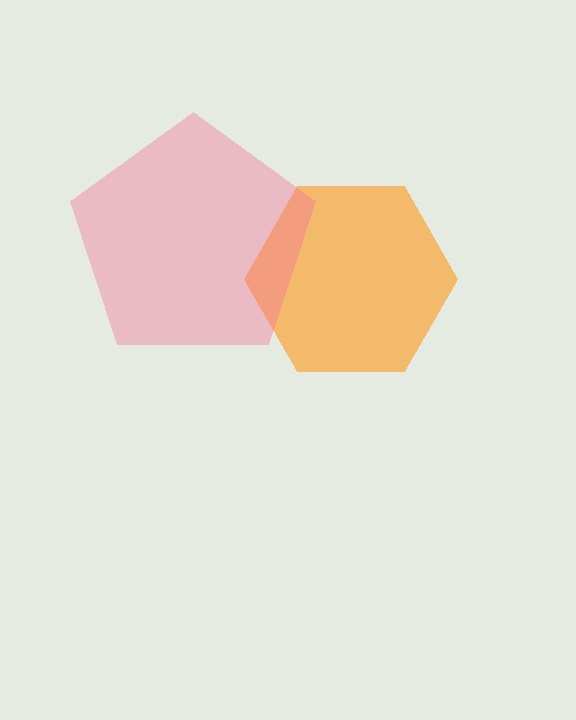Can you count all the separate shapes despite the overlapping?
Yes, there are 2 separate shapes.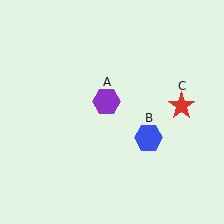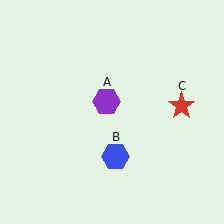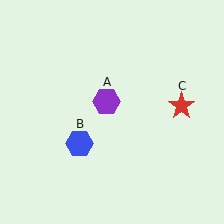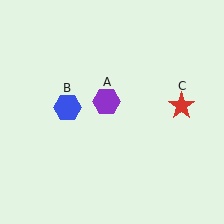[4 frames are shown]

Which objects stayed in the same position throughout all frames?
Purple hexagon (object A) and red star (object C) remained stationary.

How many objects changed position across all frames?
1 object changed position: blue hexagon (object B).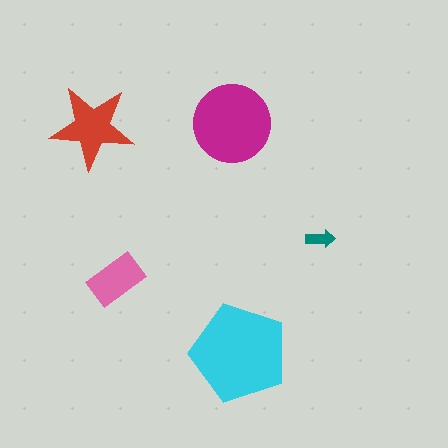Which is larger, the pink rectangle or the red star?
The red star.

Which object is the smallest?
The teal arrow.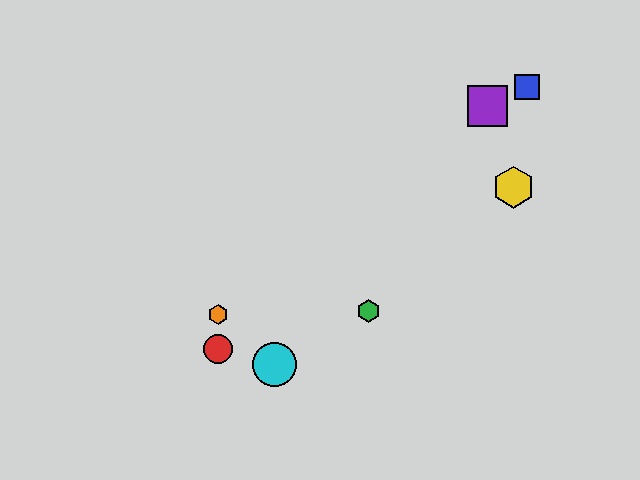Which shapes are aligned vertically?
The red circle, the orange hexagon are aligned vertically.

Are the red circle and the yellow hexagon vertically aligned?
No, the red circle is at x≈218 and the yellow hexagon is at x≈514.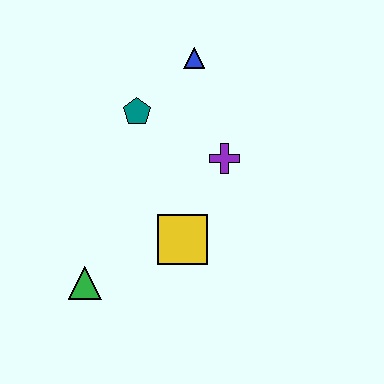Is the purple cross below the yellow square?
No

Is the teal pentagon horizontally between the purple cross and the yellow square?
No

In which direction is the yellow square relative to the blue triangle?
The yellow square is below the blue triangle.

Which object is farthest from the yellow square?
The blue triangle is farthest from the yellow square.